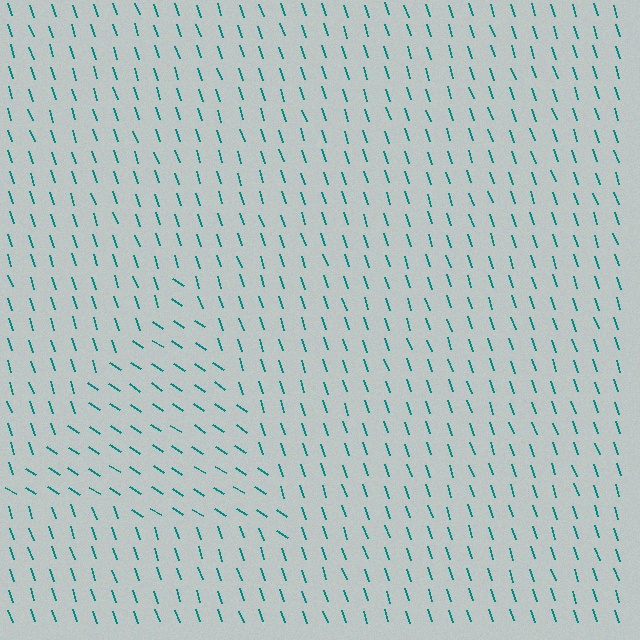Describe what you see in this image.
The image is filled with small teal line segments. A triangle region in the image has lines oriented differently from the surrounding lines, creating a visible texture boundary.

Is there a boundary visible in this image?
Yes, there is a texture boundary formed by a change in line orientation.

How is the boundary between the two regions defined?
The boundary is defined purely by a change in line orientation (approximately 38 degrees difference). All lines are the same color and thickness.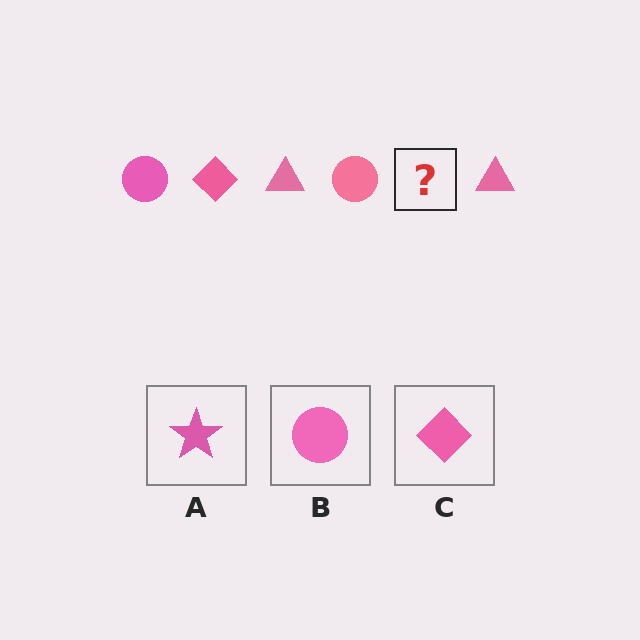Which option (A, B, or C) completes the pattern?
C.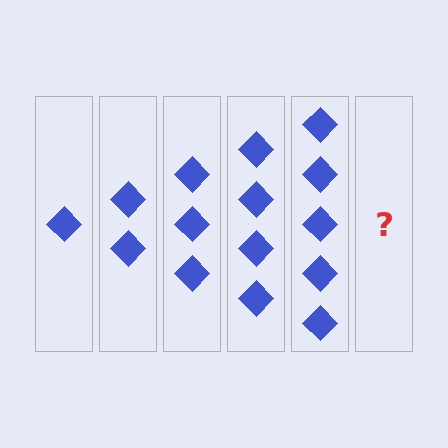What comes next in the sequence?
The next element should be 6 diamonds.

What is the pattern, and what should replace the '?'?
The pattern is that each step adds one more diamond. The '?' should be 6 diamonds.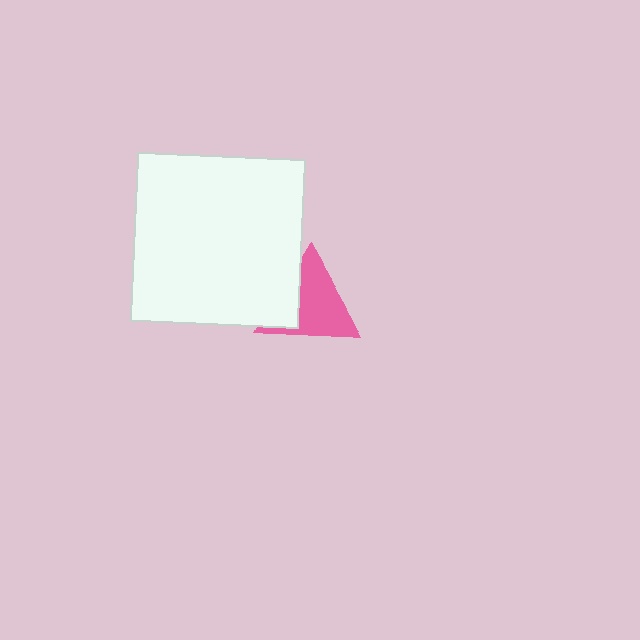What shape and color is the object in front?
The object in front is a white square.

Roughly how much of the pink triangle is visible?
Most of it is visible (roughly 70%).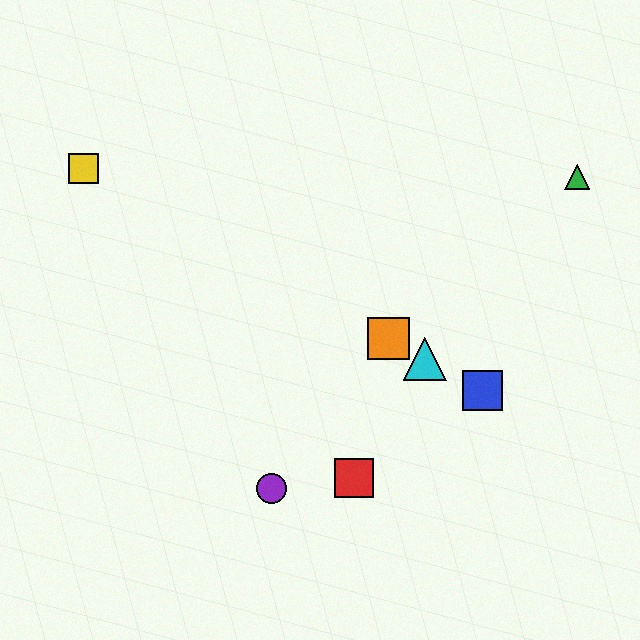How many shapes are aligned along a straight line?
4 shapes (the blue square, the yellow square, the orange square, the cyan triangle) are aligned along a straight line.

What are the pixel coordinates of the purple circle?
The purple circle is at (272, 489).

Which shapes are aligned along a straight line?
The blue square, the yellow square, the orange square, the cyan triangle are aligned along a straight line.